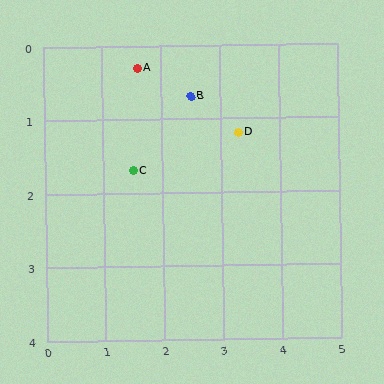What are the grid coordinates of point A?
Point A is at approximately (1.6, 0.3).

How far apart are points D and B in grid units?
Points D and B are about 0.9 grid units apart.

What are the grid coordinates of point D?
Point D is at approximately (3.3, 1.2).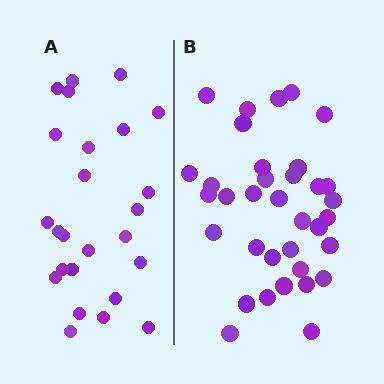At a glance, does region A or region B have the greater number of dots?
Region B (the right region) has more dots.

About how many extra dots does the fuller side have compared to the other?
Region B has roughly 10 or so more dots than region A.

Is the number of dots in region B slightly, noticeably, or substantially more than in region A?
Region B has noticeably more, but not dramatically so. The ratio is roughly 1.4 to 1.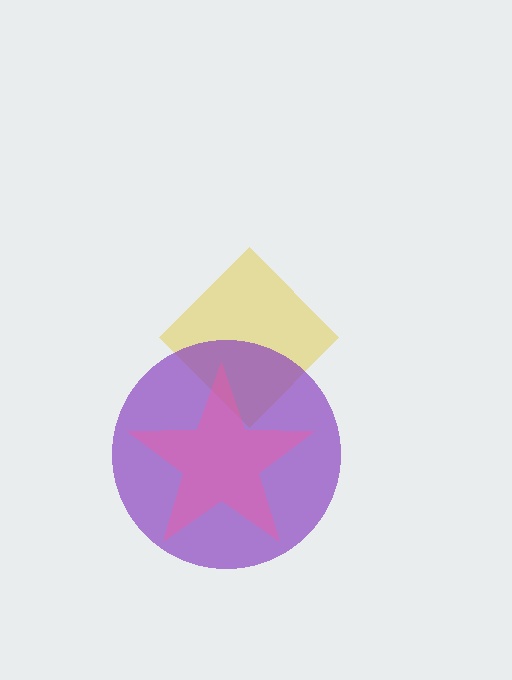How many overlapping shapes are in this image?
There are 3 overlapping shapes in the image.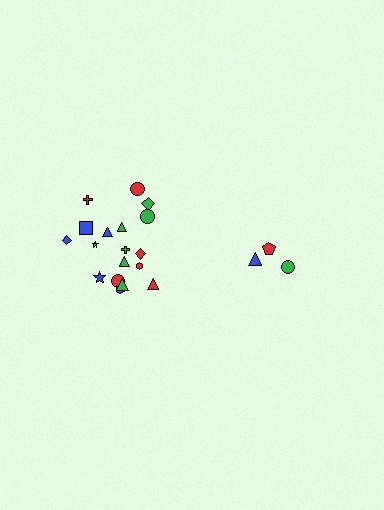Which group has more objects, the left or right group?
The left group.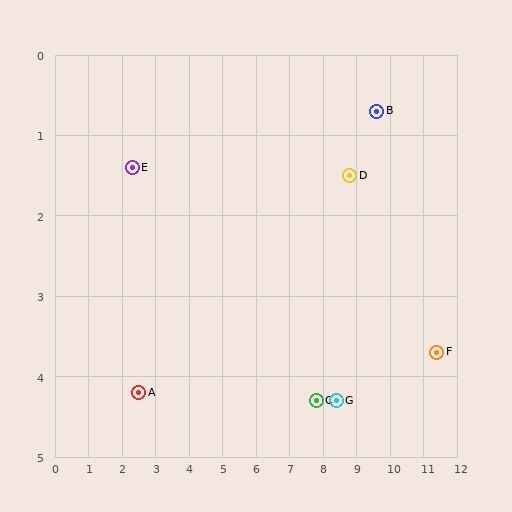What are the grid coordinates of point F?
Point F is at approximately (11.4, 3.7).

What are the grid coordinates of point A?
Point A is at approximately (2.5, 4.2).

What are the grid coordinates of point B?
Point B is at approximately (9.6, 0.7).